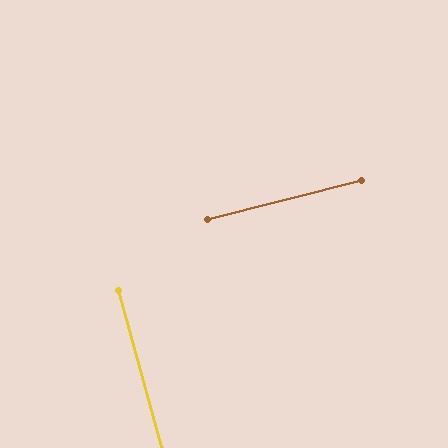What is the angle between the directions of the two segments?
Approximately 89 degrees.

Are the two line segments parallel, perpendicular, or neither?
Perpendicular — they meet at approximately 89°.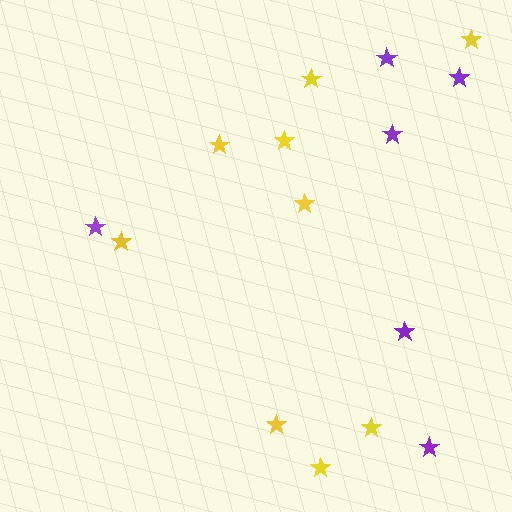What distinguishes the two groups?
There are 2 groups: one group of yellow stars (9) and one group of purple stars (6).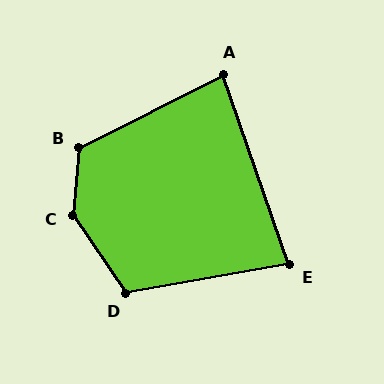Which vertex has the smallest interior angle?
E, at approximately 81 degrees.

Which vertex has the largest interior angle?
C, at approximately 141 degrees.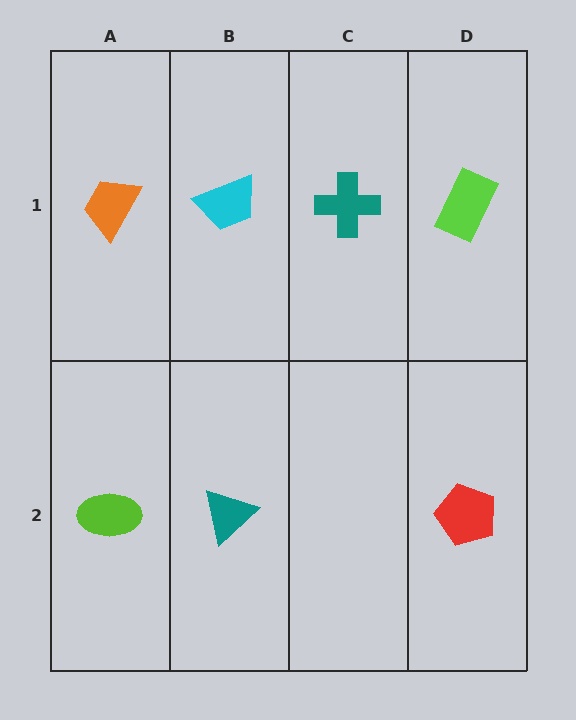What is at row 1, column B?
A cyan trapezoid.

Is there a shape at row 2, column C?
No, that cell is empty.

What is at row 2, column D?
A red pentagon.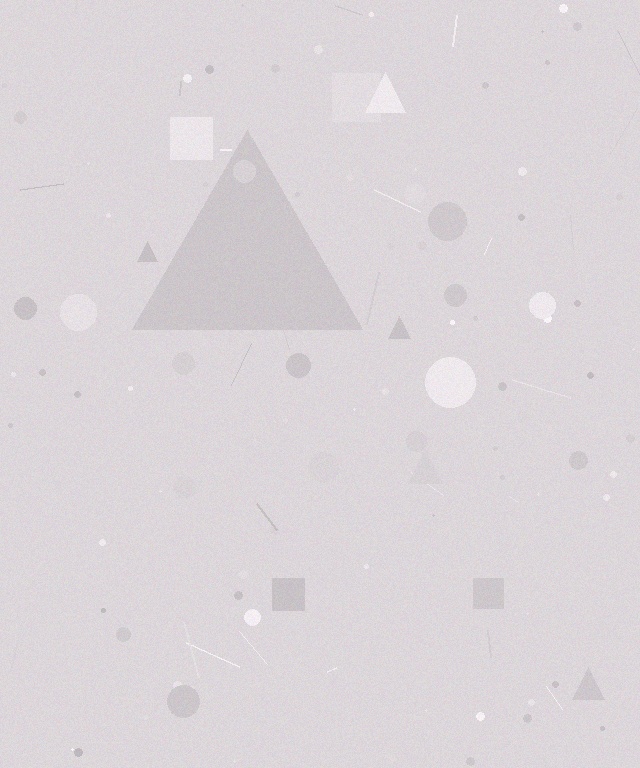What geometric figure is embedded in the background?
A triangle is embedded in the background.